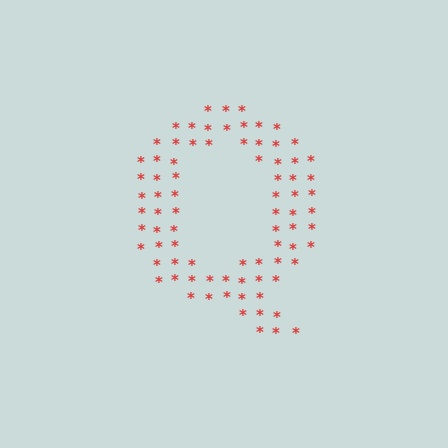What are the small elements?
The small elements are asterisks.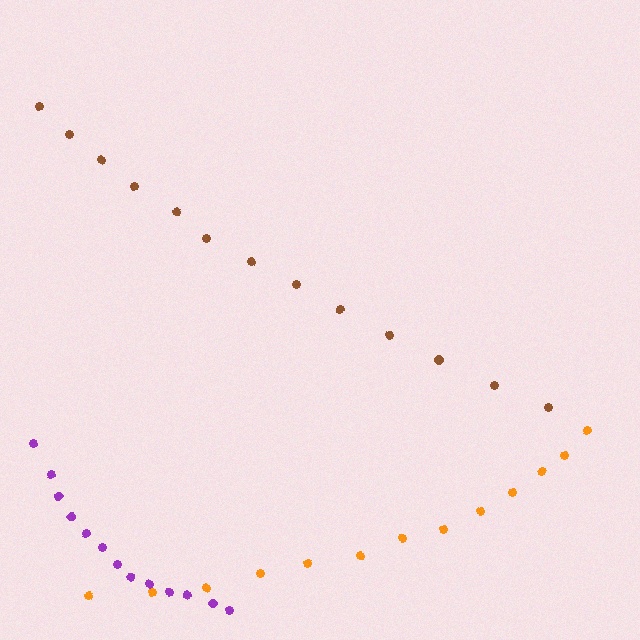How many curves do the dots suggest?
There are 3 distinct paths.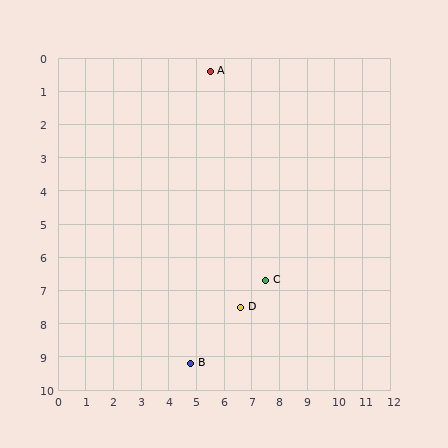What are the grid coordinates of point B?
Point B is at approximately (4.8, 9.2).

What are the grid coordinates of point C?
Point C is at approximately (7.5, 6.7).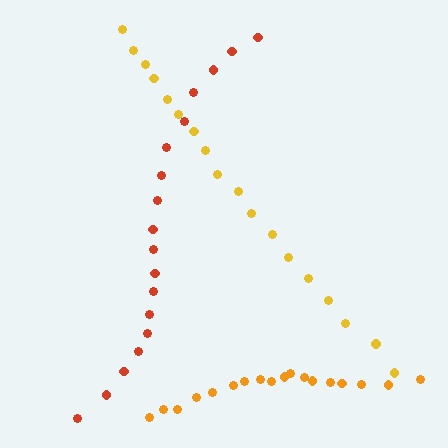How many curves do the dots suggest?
There are 3 distinct paths.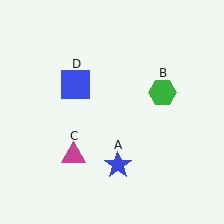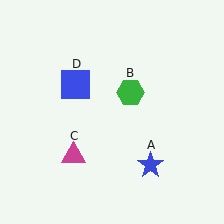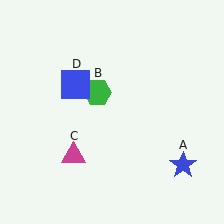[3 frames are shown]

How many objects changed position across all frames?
2 objects changed position: blue star (object A), green hexagon (object B).